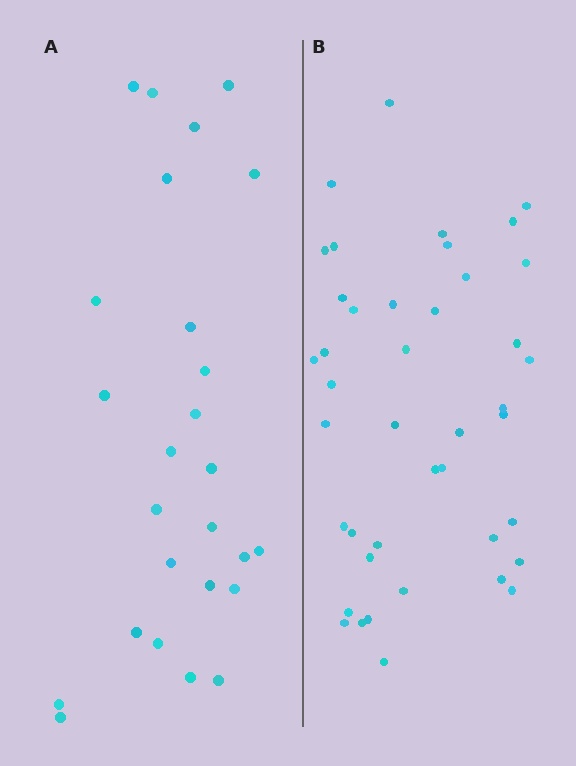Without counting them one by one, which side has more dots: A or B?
Region B (the right region) has more dots.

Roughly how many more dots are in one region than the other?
Region B has approximately 15 more dots than region A.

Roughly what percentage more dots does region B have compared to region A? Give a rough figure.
About 60% more.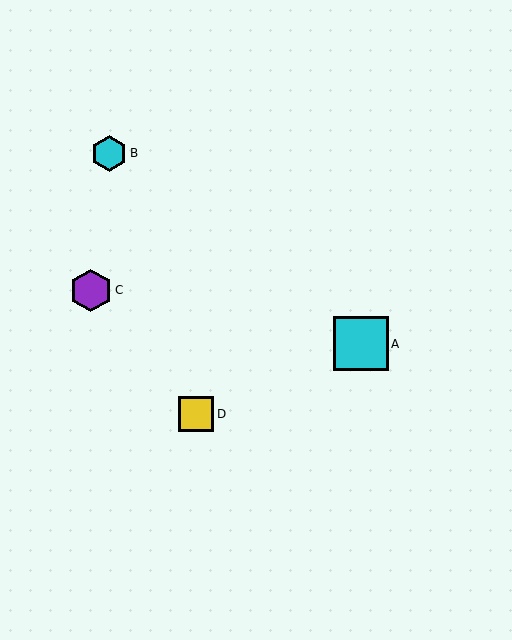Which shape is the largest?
The cyan square (labeled A) is the largest.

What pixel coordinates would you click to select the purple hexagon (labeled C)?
Click at (91, 290) to select the purple hexagon C.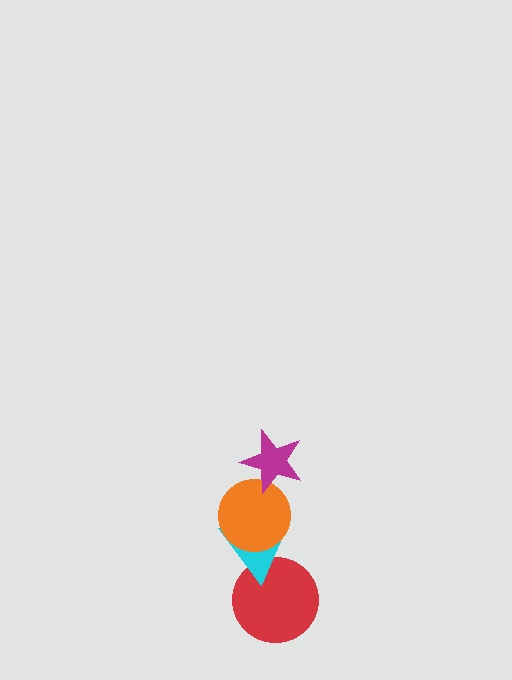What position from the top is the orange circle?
The orange circle is 2nd from the top.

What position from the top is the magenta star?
The magenta star is 1st from the top.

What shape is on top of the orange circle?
The magenta star is on top of the orange circle.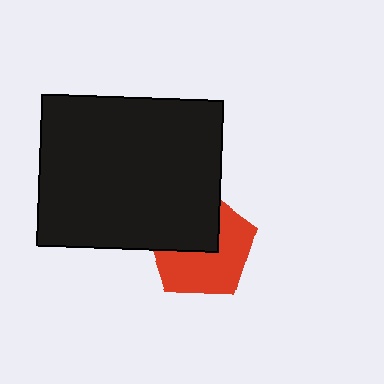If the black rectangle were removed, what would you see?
You would see the complete red pentagon.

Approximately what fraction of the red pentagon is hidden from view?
Roughly 42% of the red pentagon is hidden behind the black rectangle.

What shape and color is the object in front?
The object in front is a black rectangle.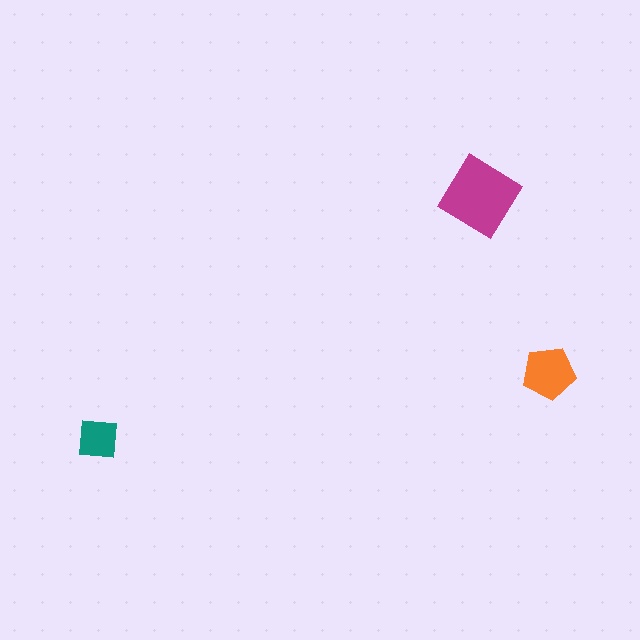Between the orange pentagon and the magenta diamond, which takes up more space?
The magenta diamond.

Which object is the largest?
The magenta diamond.